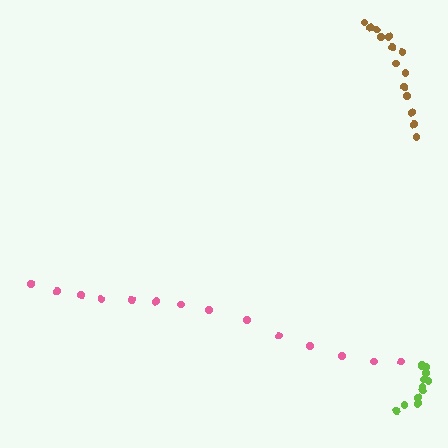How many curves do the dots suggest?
There are 3 distinct paths.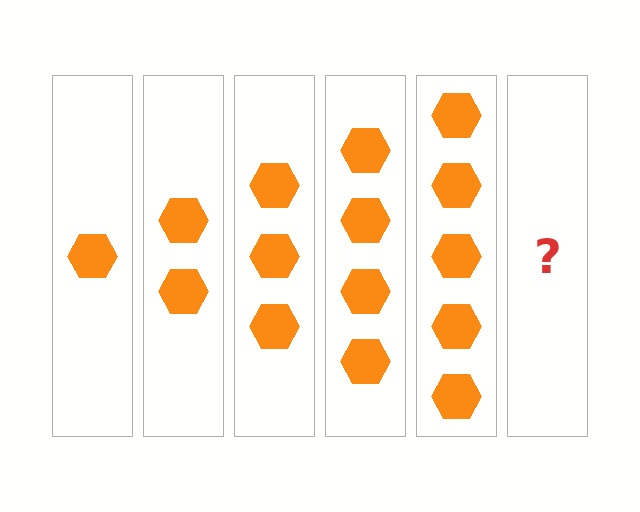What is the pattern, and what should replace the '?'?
The pattern is that each step adds one more hexagon. The '?' should be 6 hexagons.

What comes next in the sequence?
The next element should be 6 hexagons.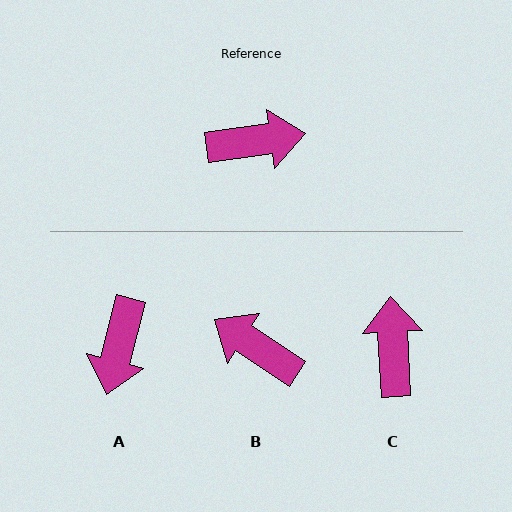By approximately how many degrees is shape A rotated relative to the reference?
Approximately 112 degrees clockwise.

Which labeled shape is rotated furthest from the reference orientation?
B, about 139 degrees away.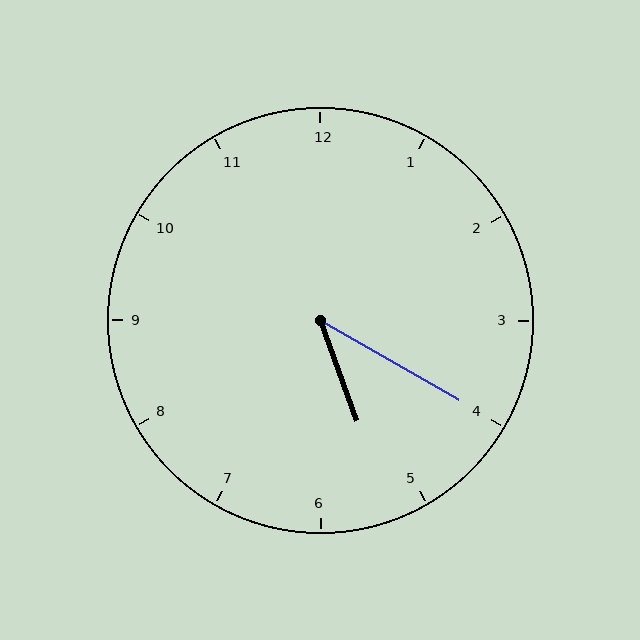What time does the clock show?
5:20.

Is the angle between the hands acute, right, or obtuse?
It is acute.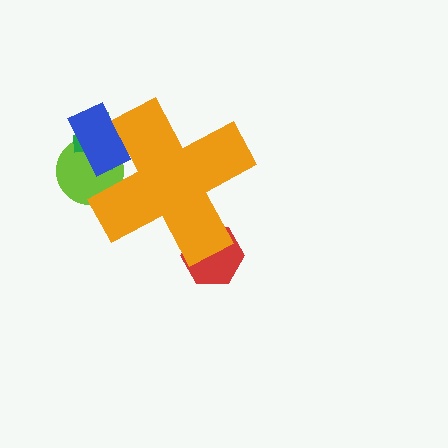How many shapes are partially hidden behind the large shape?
4 shapes are partially hidden.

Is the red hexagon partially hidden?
Yes, the red hexagon is partially hidden behind the orange cross.